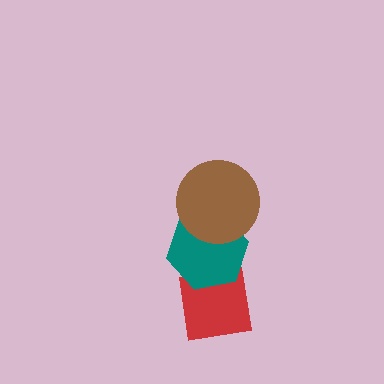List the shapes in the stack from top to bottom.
From top to bottom: the brown circle, the teal hexagon, the red square.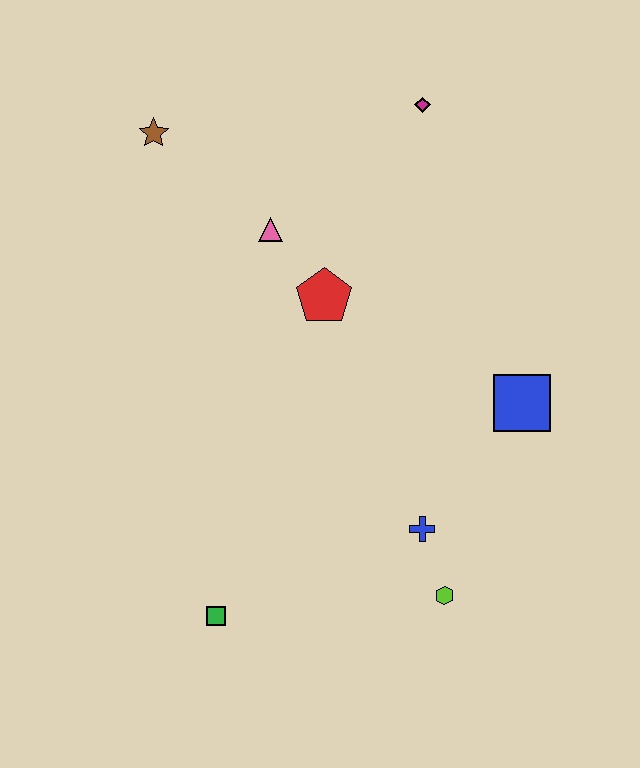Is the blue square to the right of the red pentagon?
Yes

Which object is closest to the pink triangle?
The red pentagon is closest to the pink triangle.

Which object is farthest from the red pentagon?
The green square is farthest from the red pentagon.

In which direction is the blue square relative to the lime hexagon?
The blue square is above the lime hexagon.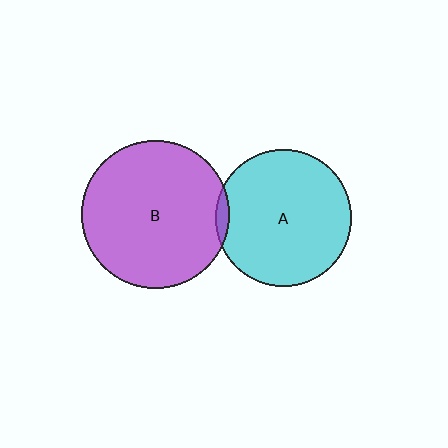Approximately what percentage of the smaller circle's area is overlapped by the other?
Approximately 5%.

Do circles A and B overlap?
Yes.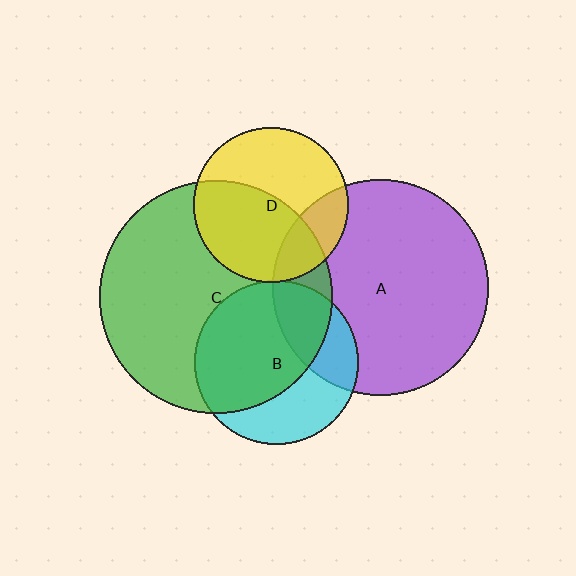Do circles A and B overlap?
Yes.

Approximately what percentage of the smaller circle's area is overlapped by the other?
Approximately 30%.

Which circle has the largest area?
Circle C (green).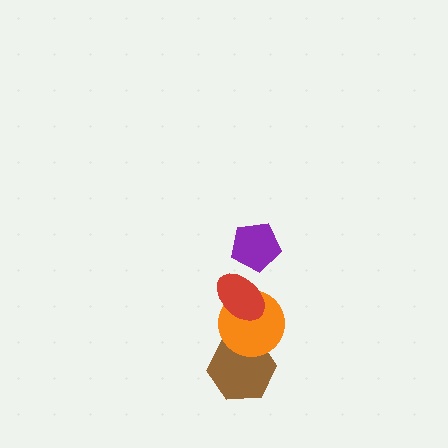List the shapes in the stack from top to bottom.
From top to bottom: the purple pentagon, the red ellipse, the orange circle, the brown hexagon.